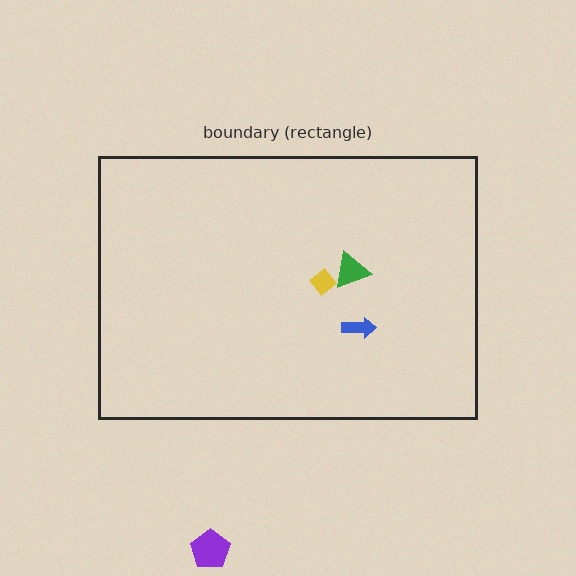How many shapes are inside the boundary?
3 inside, 1 outside.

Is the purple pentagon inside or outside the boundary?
Outside.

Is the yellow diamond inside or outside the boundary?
Inside.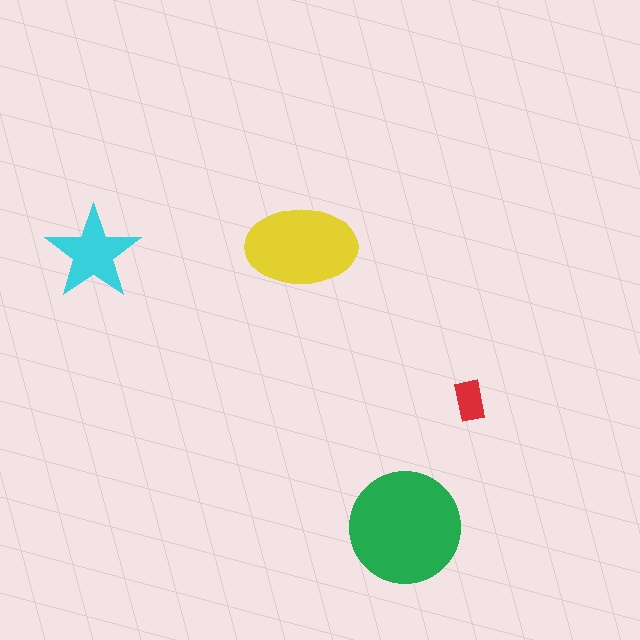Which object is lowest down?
The green circle is bottommost.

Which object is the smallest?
The red rectangle.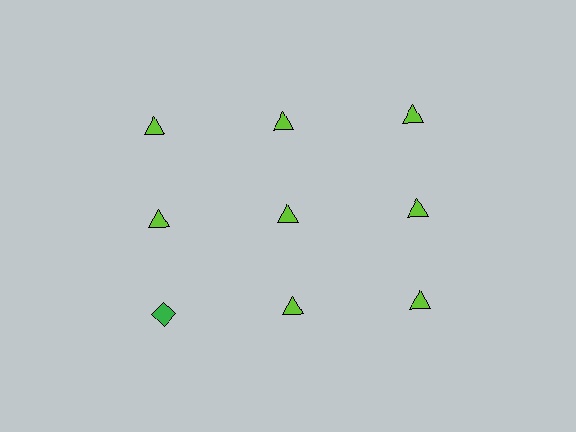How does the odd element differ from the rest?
It differs in both color (green instead of lime) and shape (diamond instead of triangle).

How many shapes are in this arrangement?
There are 9 shapes arranged in a grid pattern.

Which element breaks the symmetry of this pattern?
The green diamond in the third row, leftmost column breaks the symmetry. All other shapes are lime triangles.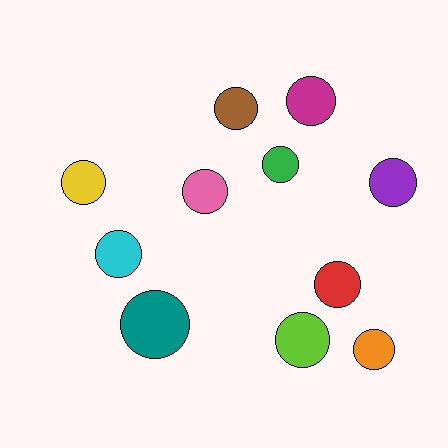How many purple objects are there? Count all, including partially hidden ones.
There is 1 purple object.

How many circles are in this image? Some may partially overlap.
There are 11 circles.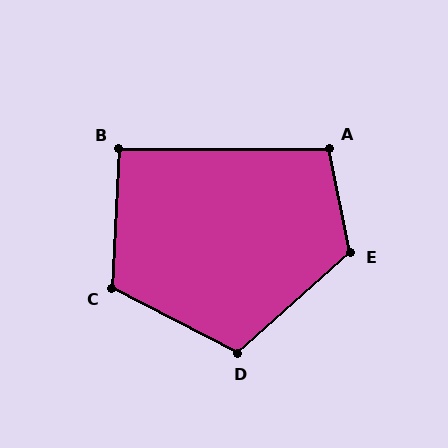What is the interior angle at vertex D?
Approximately 111 degrees (obtuse).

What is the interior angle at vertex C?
Approximately 114 degrees (obtuse).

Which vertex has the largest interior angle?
E, at approximately 120 degrees.